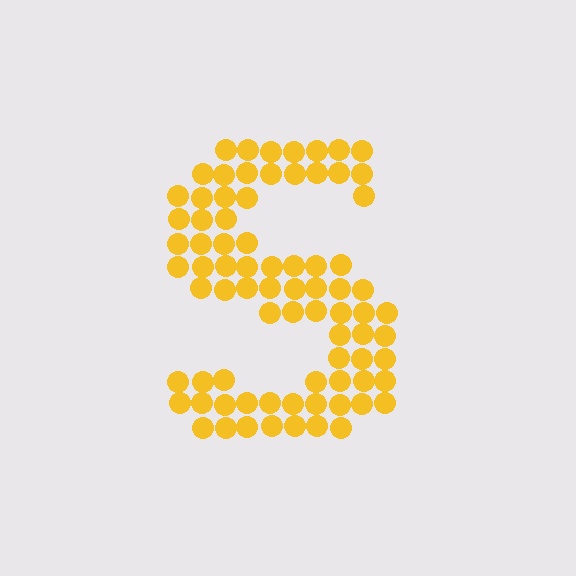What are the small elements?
The small elements are circles.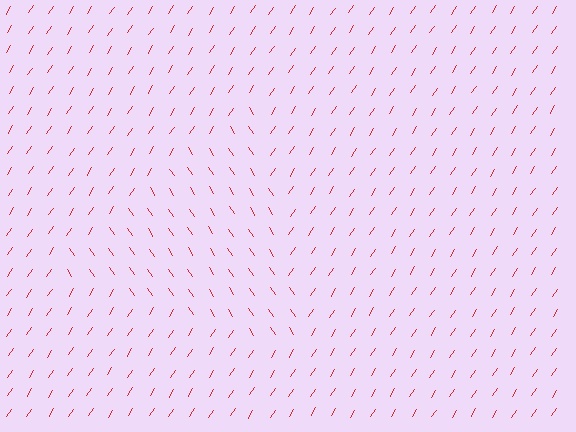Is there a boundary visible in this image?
Yes, there is a texture boundary formed by a change in line orientation.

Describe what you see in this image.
The image is filled with small red line segments. A triangle region in the image has lines oriented differently from the surrounding lines, creating a visible texture boundary.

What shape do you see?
I see a triangle.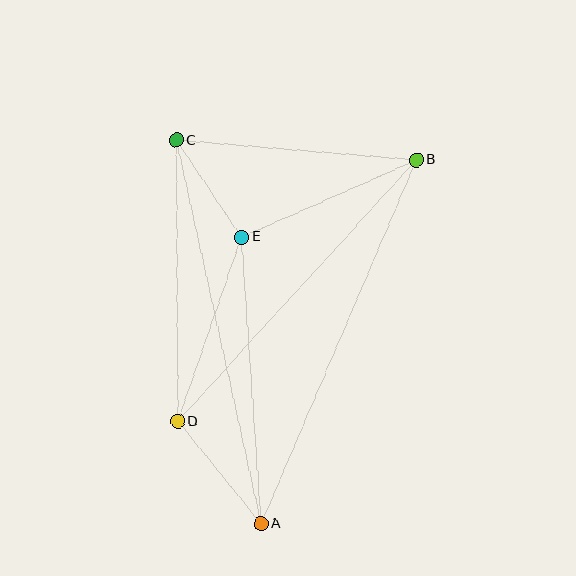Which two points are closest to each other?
Points C and E are closest to each other.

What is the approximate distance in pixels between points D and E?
The distance between D and E is approximately 195 pixels.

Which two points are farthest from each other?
Points A and B are farthest from each other.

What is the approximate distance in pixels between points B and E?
The distance between B and E is approximately 191 pixels.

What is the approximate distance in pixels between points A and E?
The distance between A and E is approximately 287 pixels.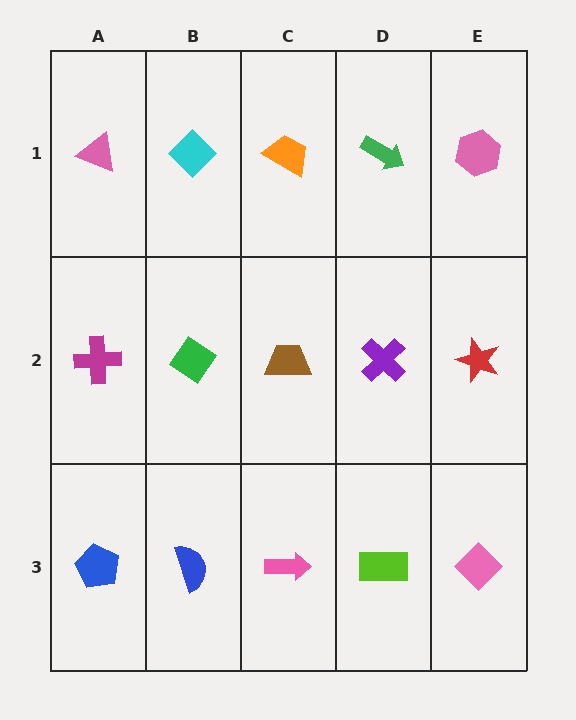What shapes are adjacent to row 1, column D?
A purple cross (row 2, column D), an orange trapezoid (row 1, column C), a pink hexagon (row 1, column E).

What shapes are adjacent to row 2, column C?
An orange trapezoid (row 1, column C), a pink arrow (row 3, column C), a green diamond (row 2, column B), a purple cross (row 2, column D).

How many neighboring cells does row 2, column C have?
4.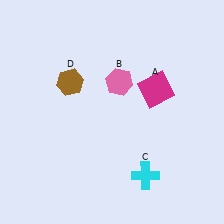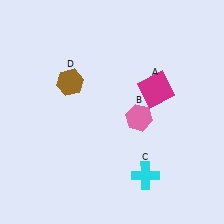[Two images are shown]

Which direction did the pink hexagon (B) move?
The pink hexagon (B) moved down.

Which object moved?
The pink hexagon (B) moved down.